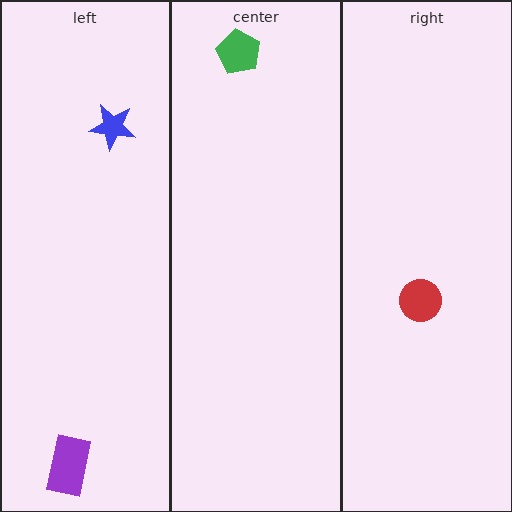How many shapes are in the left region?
2.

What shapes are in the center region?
The green pentagon.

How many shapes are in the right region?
1.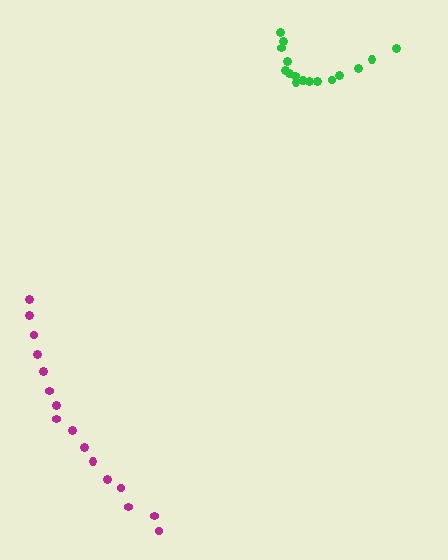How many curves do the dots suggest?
There are 2 distinct paths.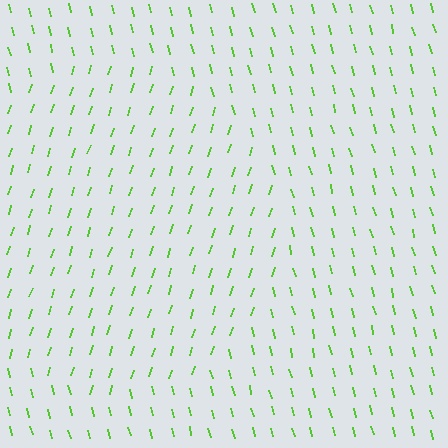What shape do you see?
I see a circle.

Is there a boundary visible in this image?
Yes, there is a texture boundary formed by a change in line orientation.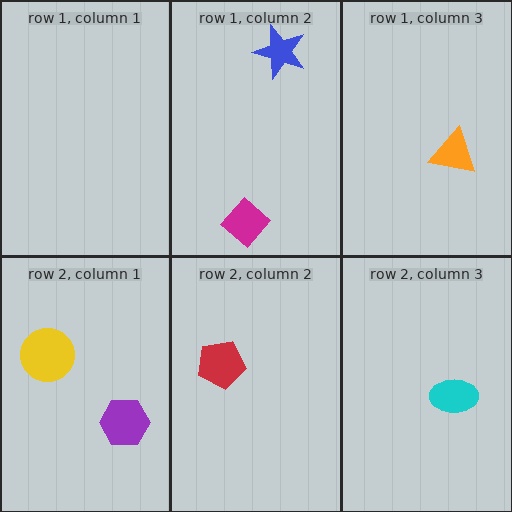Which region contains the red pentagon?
The row 2, column 2 region.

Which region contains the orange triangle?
The row 1, column 3 region.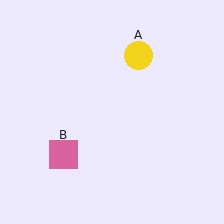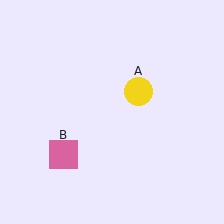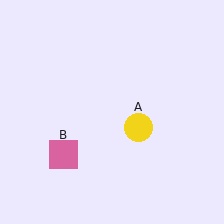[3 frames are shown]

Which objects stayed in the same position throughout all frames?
Pink square (object B) remained stationary.